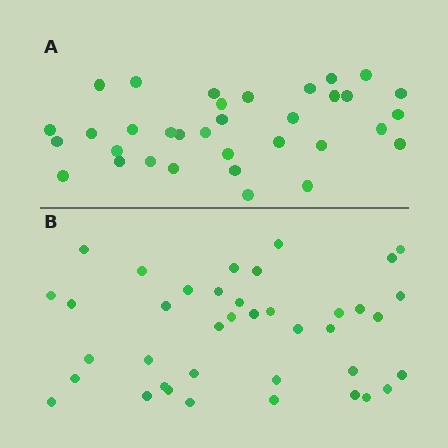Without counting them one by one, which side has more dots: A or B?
Region B (the bottom region) has more dots.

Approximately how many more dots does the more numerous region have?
Region B has about 5 more dots than region A.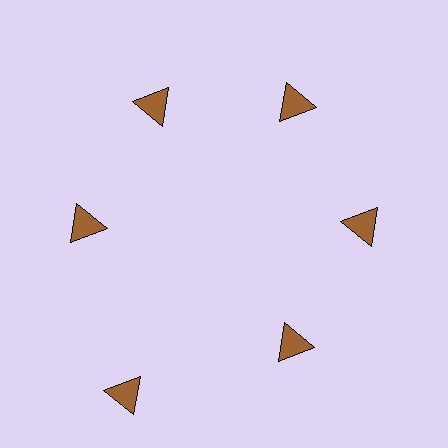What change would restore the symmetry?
The symmetry would be restored by moving it inward, back onto the ring so that all 6 triangles sit at equal angles and equal distance from the center.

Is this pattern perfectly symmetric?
No. The 6 brown triangles are arranged in a ring, but one element near the 7 o'clock position is pushed outward from the center, breaking the 6-fold rotational symmetry.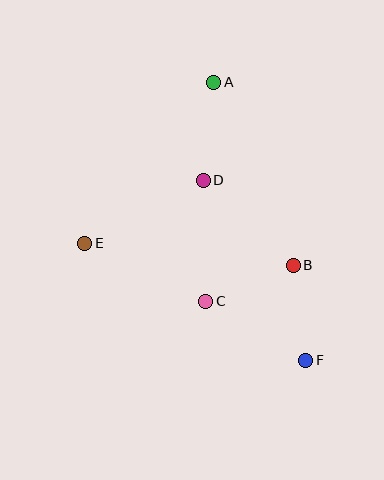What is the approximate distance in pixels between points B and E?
The distance between B and E is approximately 209 pixels.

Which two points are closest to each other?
Points B and C are closest to each other.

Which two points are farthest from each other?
Points A and F are farthest from each other.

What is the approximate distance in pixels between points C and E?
The distance between C and E is approximately 134 pixels.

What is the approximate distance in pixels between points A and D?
The distance between A and D is approximately 99 pixels.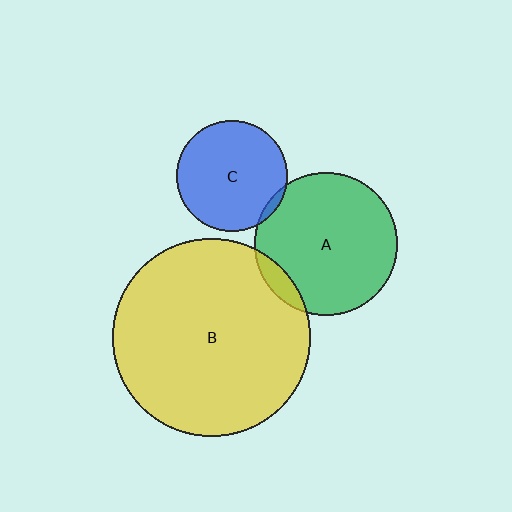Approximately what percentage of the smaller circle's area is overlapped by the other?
Approximately 10%.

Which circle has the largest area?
Circle B (yellow).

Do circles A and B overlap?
Yes.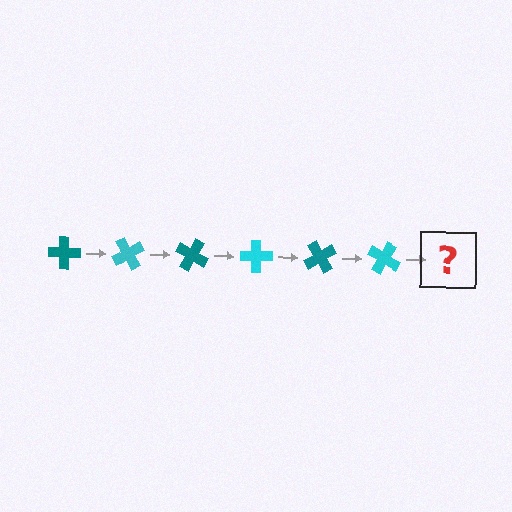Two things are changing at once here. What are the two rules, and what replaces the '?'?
The two rules are that it rotates 60 degrees each step and the color cycles through teal and cyan. The '?' should be a teal cross, rotated 360 degrees from the start.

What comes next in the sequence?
The next element should be a teal cross, rotated 360 degrees from the start.